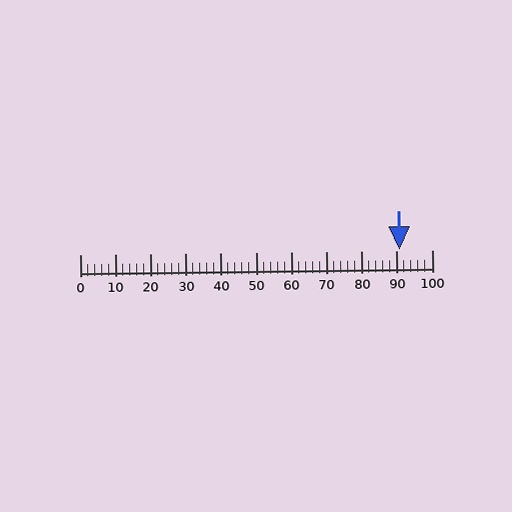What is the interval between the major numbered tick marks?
The major tick marks are spaced 10 units apart.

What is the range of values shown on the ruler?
The ruler shows values from 0 to 100.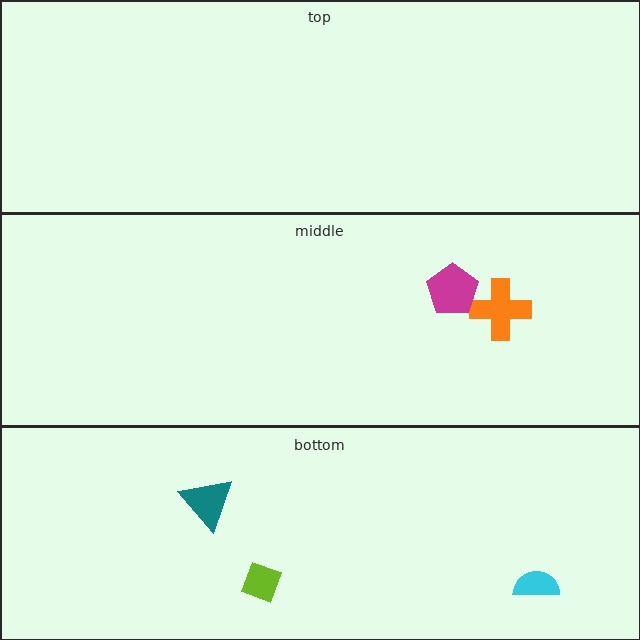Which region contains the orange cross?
The middle region.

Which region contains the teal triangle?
The bottom region.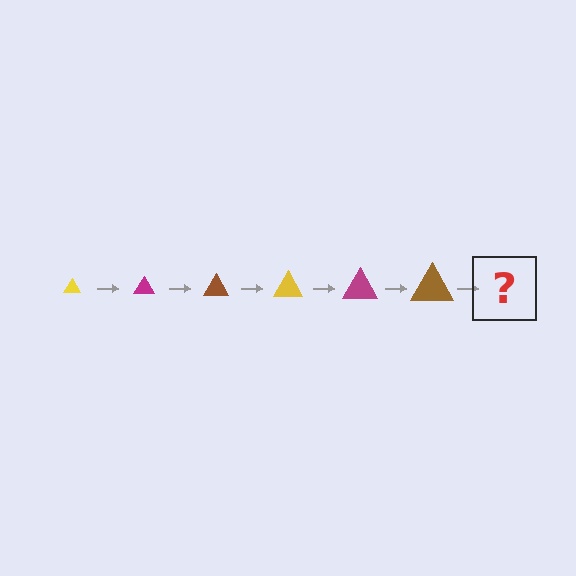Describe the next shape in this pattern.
It should be a yellow triangle, larger than the previous one.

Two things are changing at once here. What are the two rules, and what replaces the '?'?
The two rules are that the triangle grows larger each step and the color cycles through yellow, magenta, and brown. The '?' should be a yellow triangle, larger than the previous one.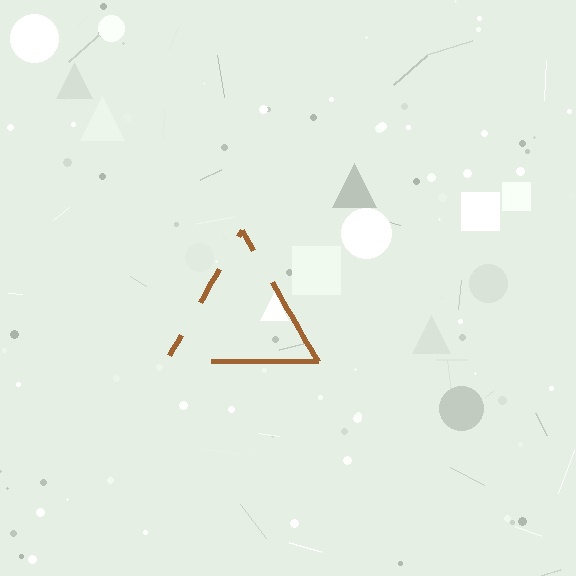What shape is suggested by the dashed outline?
The dashed outline suggests a triangle.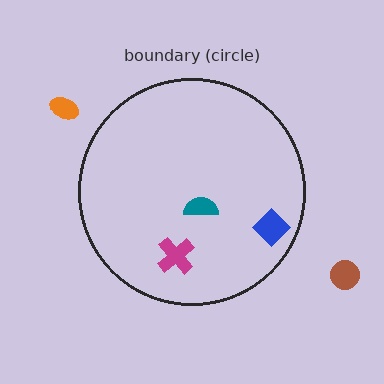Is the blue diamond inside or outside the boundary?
Inside.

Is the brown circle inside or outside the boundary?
Outside.